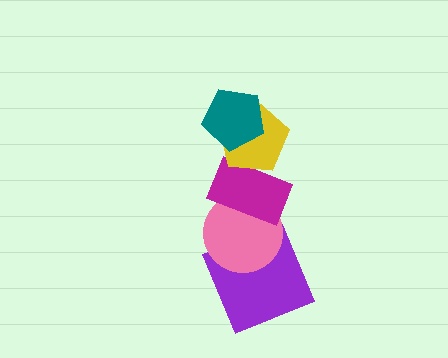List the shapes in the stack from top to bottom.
From top to bottom: the teal pentagon, the yellow pentagon, the magenta rectangle, the pink circle, the purple square.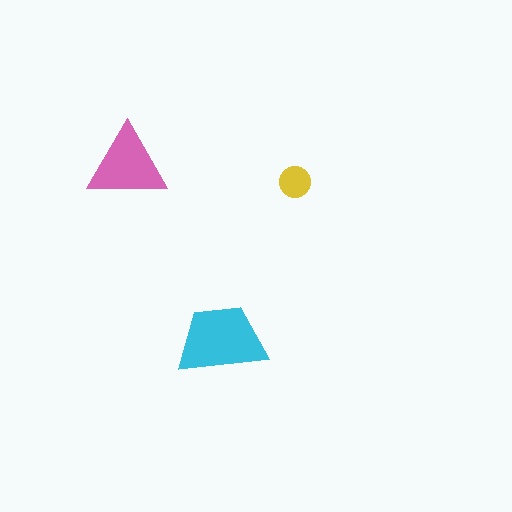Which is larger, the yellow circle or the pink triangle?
The pink triangle.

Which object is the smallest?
The yellow circle.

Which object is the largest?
The cyan trapezoid.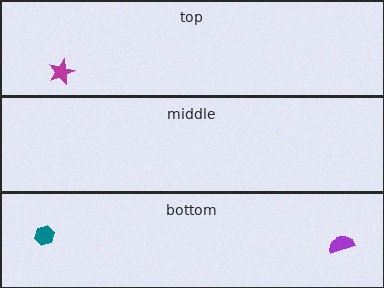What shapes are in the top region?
The magenta star.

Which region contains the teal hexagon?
The bottom region.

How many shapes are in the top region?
1.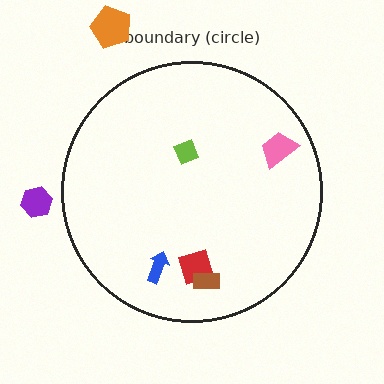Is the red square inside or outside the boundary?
Inside.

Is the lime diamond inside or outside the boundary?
Inside.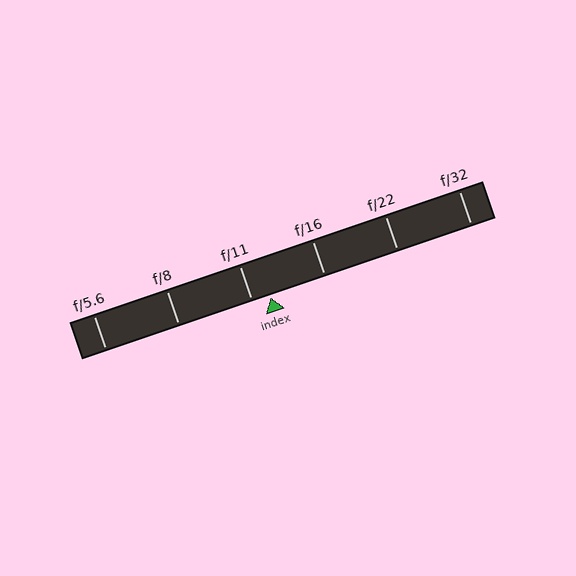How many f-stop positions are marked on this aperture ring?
There are 6 f-stop positions marked.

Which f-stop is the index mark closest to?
The index mark is closest to f/11.